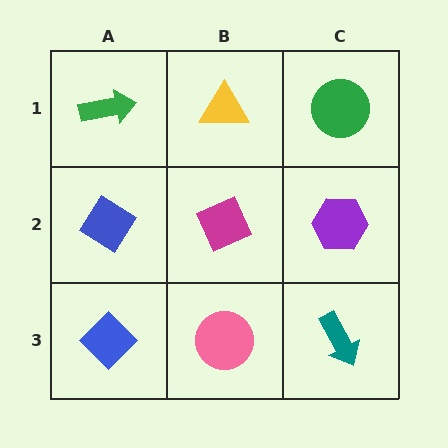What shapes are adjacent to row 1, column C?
A purple hexagon (row 2, column C), a yellow triangle (row 1, column B).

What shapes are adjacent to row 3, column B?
A magenta diamond (row 2, column B), a blue diamond (row 3, column A), a teal arrow (row 3, column C).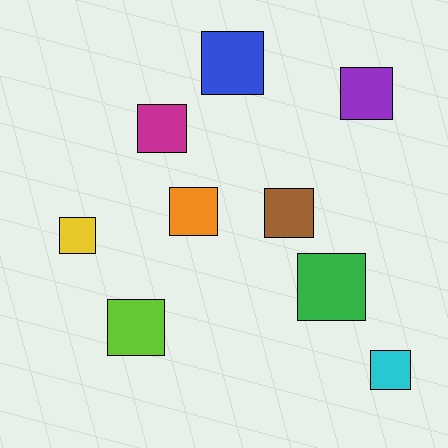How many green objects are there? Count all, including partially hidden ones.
There is 1 green object.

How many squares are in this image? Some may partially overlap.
There are 9 squares.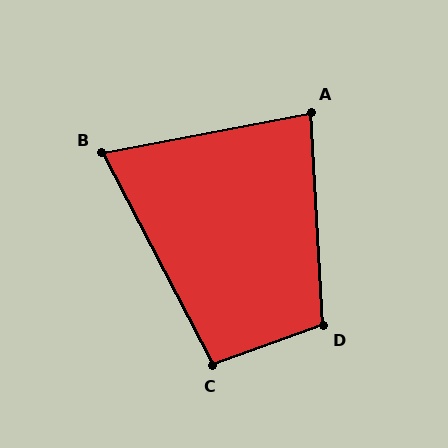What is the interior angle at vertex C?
Approximately 98 degrees (obtuse).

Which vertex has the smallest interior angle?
B, at approximately 73 degrees.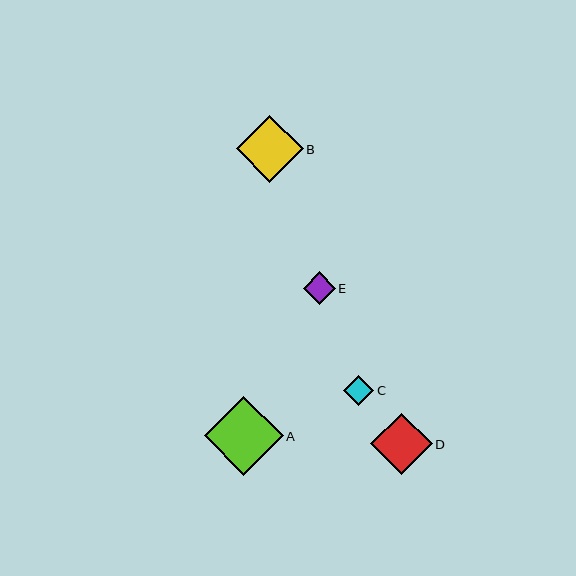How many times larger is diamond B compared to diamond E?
Diamond B is approximately 2.1 times the size of diamond E.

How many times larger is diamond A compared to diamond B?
Diamond A is approximately 1.2 times the size of diamond B.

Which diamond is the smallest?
Diamond C is the smallest with a size of approximately 31 pixels.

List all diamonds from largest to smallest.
From largest to smallest: A, B, D, E, C.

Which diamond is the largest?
Diamond A is the largest with a size of approximately 79 pixels.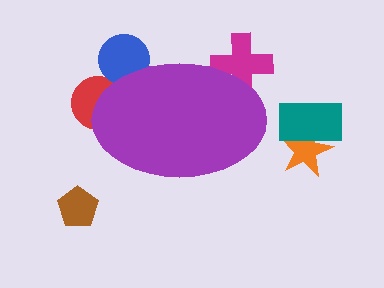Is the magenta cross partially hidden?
Yes, the magenta cross is partially hidden behind the purple ellipse.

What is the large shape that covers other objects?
A purple ellipse.